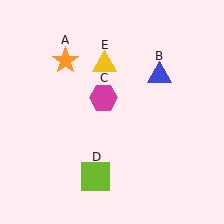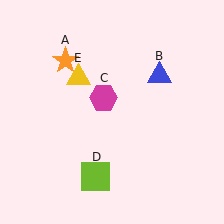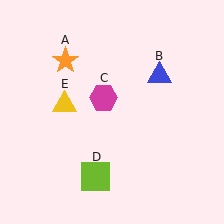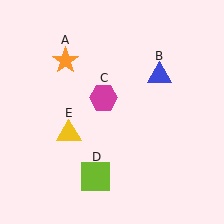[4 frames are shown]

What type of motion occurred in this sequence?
The yellow triangle (object E) rotated counterclockwise around the center of the scene.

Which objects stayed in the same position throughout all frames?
Orange star (object A) and blue triangle (object B) and magenta hexagon (object C) and lime square (object D) remained stationary.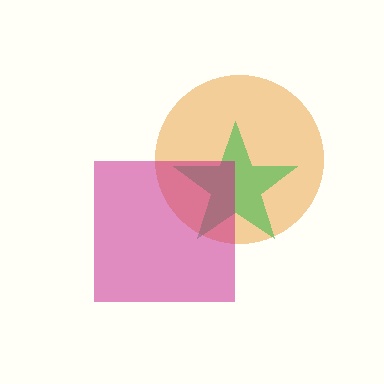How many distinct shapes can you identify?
There are 3 distinct shapes: an orange circle, a green star, a magenta square.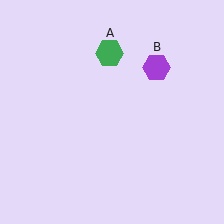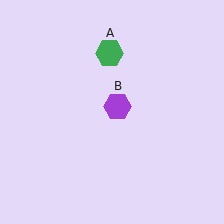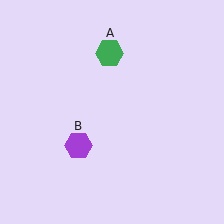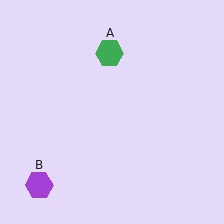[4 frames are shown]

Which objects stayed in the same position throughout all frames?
Green hexagon (object A) remained stationary.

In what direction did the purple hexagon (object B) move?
The purple hexagon (object B) moved down and to the left.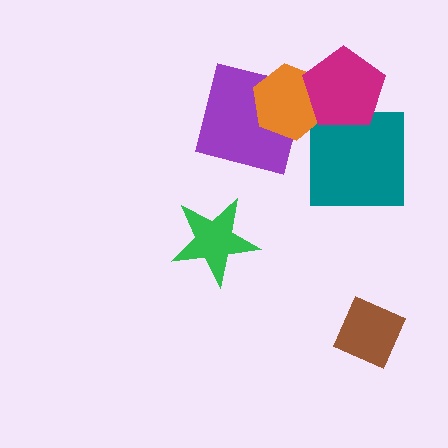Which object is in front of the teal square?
The magenta pentagon is in front of the teal square.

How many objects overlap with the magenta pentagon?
2 objects overlap with the magenta pentagon.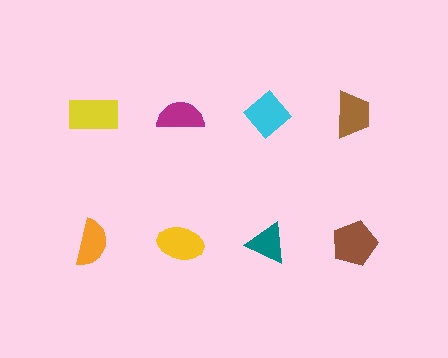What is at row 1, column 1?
A yellow rectangle.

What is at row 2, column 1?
An orange semicircle.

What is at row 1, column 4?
A brown trapezoid.